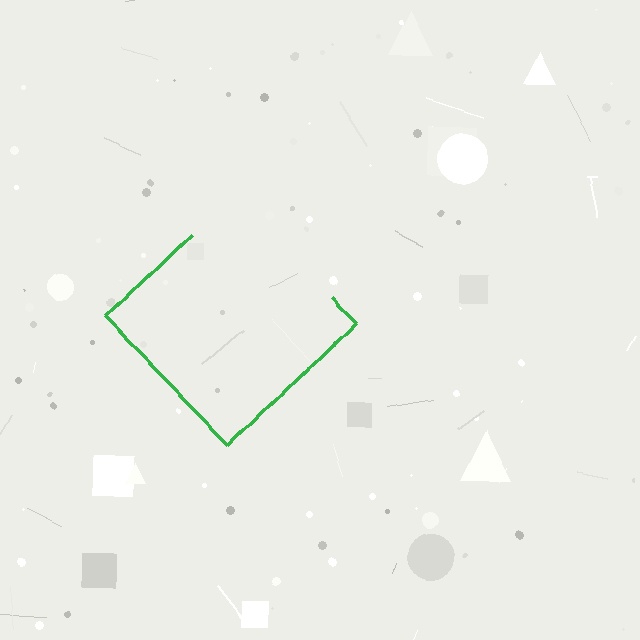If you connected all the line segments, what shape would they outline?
They would outline a diamond.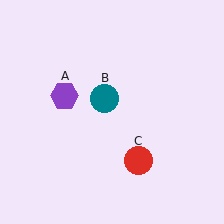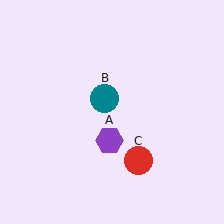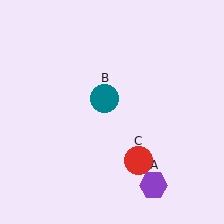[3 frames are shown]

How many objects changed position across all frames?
1 object changed position: purple hexagon (object A).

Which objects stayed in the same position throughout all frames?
Teal circle (object B) and red circle (object C) remained stationary.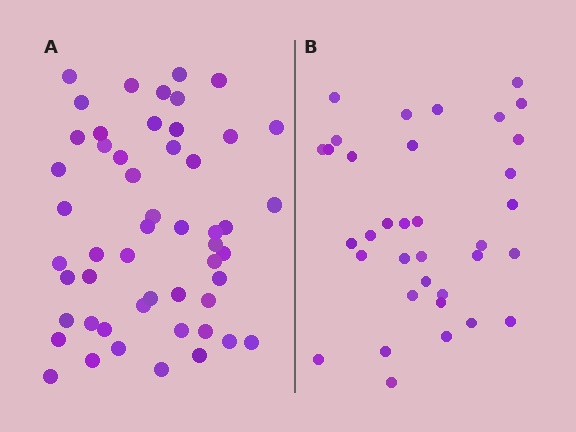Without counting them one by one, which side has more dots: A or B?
Region A (the left region) has more dots.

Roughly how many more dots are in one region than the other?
Region A has approximately 15 more dots than region B.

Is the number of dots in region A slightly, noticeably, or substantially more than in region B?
Region A has substantially more. The ratio is roughly 1.5 to 1.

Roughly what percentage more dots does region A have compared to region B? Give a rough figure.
About 50% more.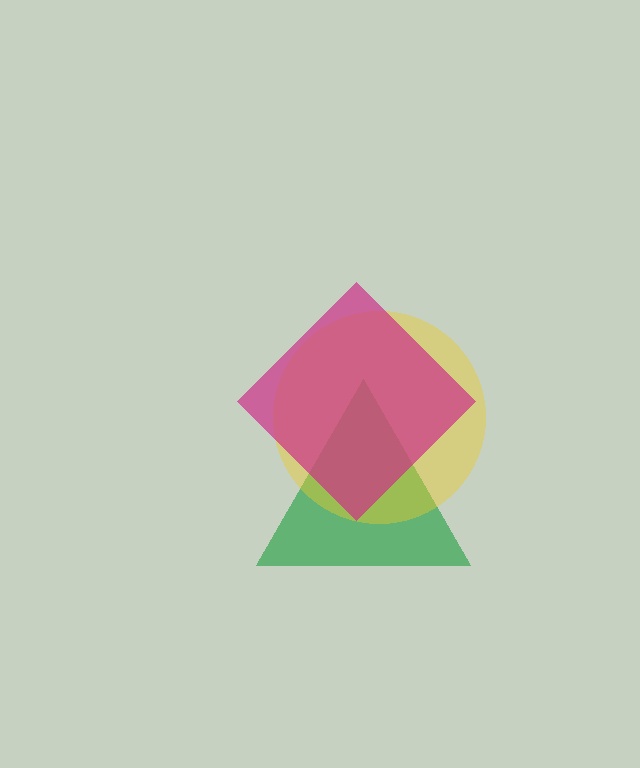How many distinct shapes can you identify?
There are 3 distinct shapes: a green triangle, a yellow circle, a magenta diamond.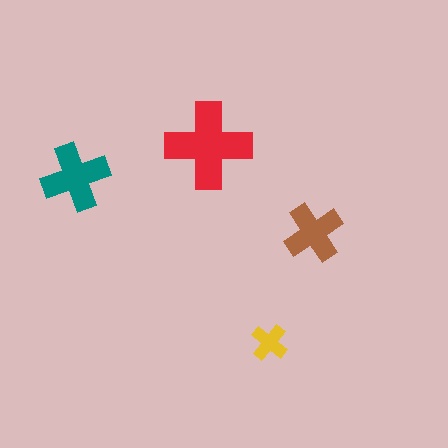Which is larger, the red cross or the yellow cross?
The red one.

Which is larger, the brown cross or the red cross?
The red one.